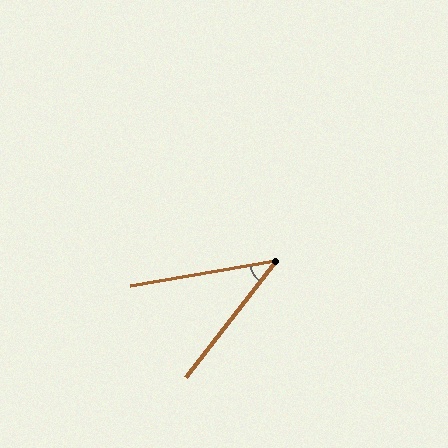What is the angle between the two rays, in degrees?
Approximately 42 degrees.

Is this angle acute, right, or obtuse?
It is acute.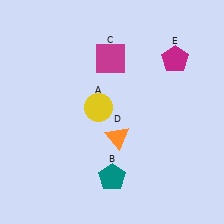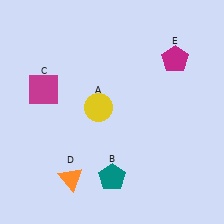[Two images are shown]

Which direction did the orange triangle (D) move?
The orange triangle (D) moved left.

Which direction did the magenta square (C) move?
The magenta square (C) moved left.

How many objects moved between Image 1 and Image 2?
2 objects moved between the two images.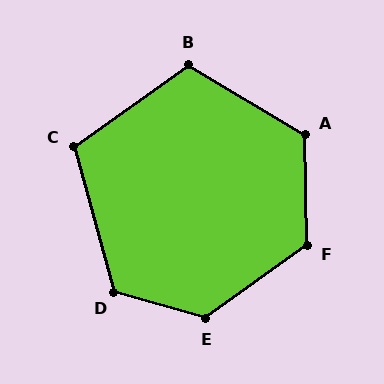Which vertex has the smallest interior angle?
C, at approximately 110 degrees.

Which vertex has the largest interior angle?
E, at approximately 128 degrees.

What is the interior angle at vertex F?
Approximately 124 degrees (obtuse).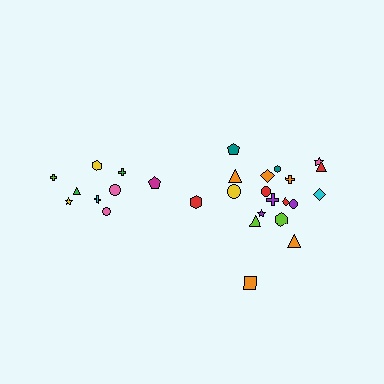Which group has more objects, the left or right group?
The right group.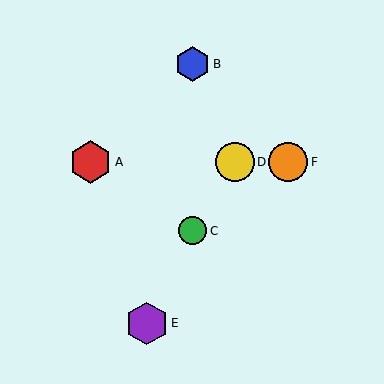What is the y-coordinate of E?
Object E is at y≈323.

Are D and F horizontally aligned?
Yes, both are at y≈162.